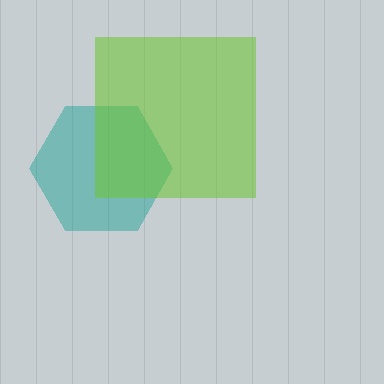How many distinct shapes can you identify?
There are 2 distinct shapes: a teal hexagon, a lime square.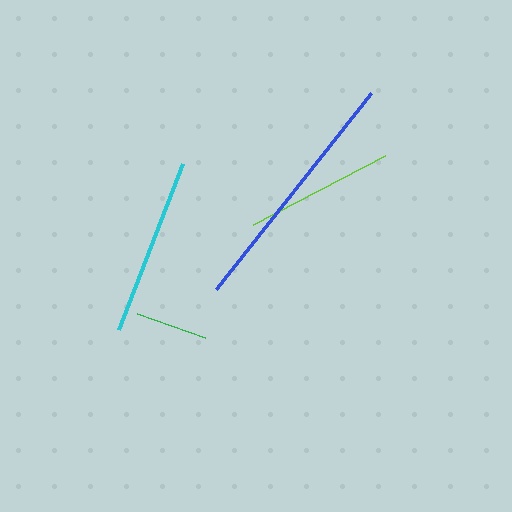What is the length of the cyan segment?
The cyan segment is approximately 178 pixels long.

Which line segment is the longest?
The blue line is the longest at approximately 250 pixels.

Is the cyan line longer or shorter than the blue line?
The blue line is longer than the cyan line.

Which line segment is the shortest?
The green line is the shortest at approximately 72 pixels.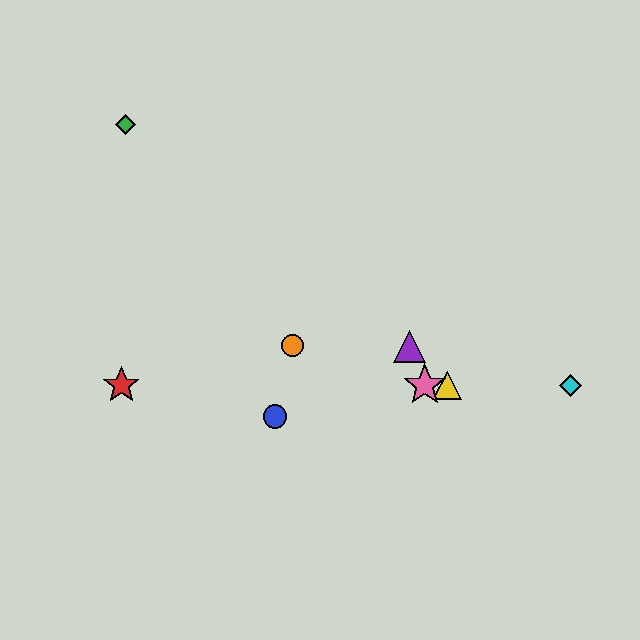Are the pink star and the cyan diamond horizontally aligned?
Yes, both are at y≈385.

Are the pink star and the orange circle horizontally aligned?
No, the pink star is at y≈385 and the orange circle is at y≈345.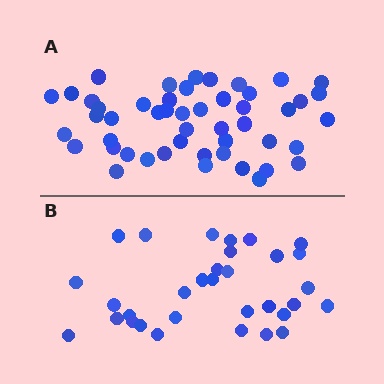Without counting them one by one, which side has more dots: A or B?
Region A (the top region) has more dots.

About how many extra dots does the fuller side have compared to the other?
Region A has approximately 15 more dots than region B.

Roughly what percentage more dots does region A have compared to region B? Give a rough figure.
About 55% more.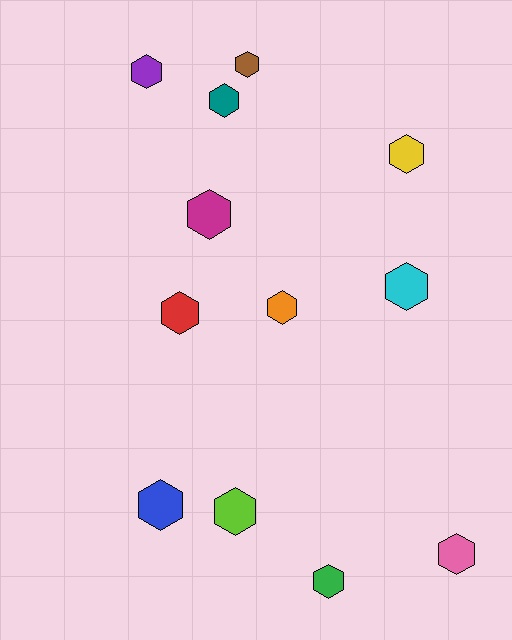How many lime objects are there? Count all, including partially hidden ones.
There is 1 lime object.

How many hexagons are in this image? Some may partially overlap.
There are 12 hexagons.